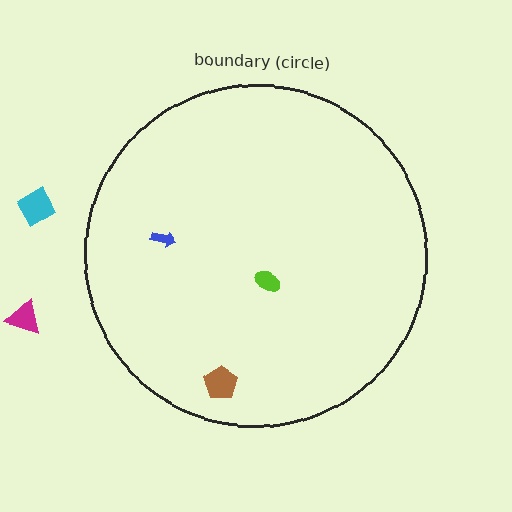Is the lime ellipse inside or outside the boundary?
Inside.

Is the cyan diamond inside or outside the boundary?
Outside.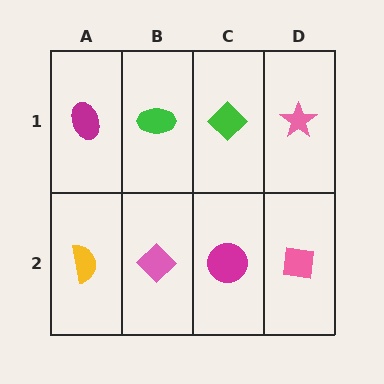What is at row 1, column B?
A green ellipse.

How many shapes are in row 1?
4 shapes.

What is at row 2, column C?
A magenta circle.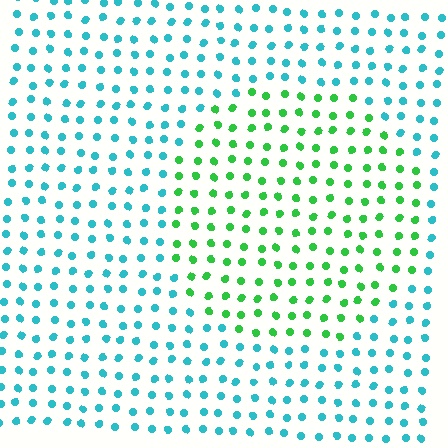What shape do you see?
I see a circle.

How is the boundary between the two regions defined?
The boundary is defined purely by a slight shift in hue (about 56 degrees). Spacing, size, and orientation are identical on both sides.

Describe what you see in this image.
The image is filled with small cyan elements in a uniform arrangement. A circle-shaped region is visible where the elements are tinted to a slightly different hue, forming a subtle color boundary.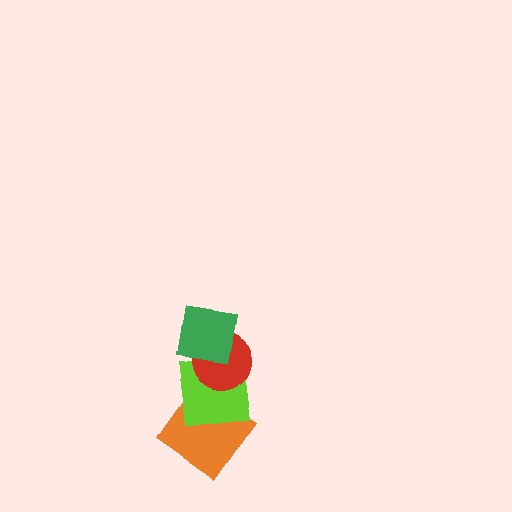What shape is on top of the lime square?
The red circle is on top of the lime square.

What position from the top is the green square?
The green square is 1st from the top.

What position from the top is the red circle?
The red circle is 2nd from the top.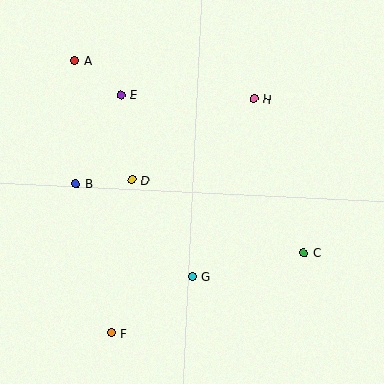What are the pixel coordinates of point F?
Point F is at (112, 333).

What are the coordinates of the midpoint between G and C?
The midpoint between G and C is at (248, 265).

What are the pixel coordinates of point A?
Point A is at (75, 61).